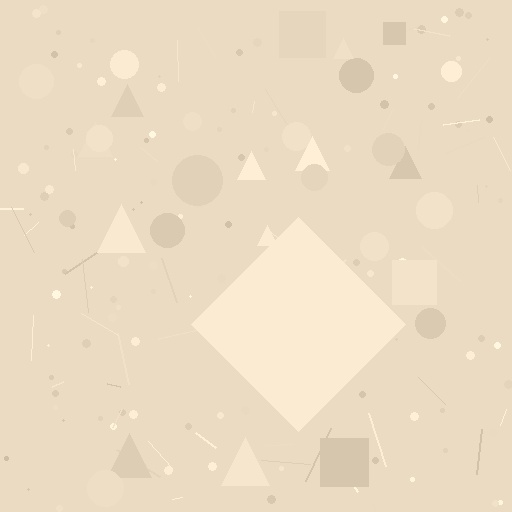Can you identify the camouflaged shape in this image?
The camouflaged shape is a diamond.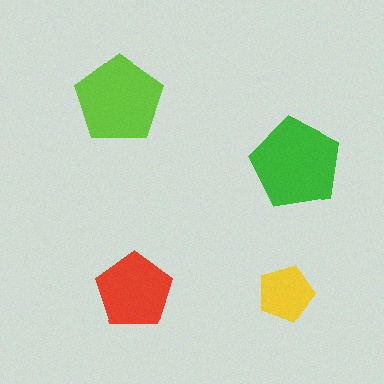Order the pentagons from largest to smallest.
the green one, the lime one, the red one, the yellow one.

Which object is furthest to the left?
The lime pentagon is leftmost.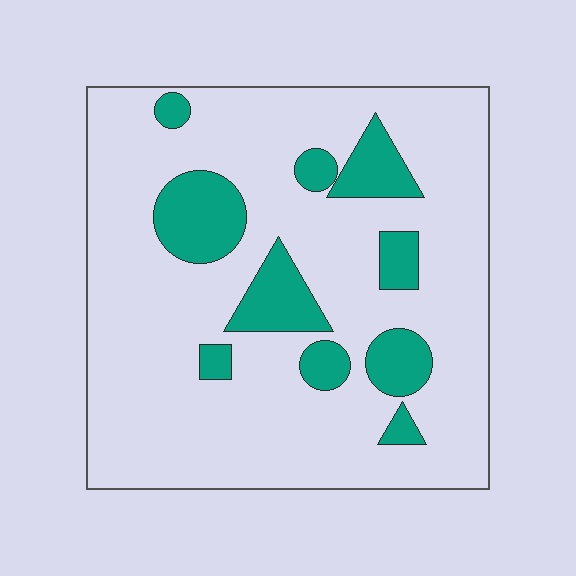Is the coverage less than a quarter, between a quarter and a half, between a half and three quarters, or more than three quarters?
Less than a quarter.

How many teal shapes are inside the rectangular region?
10.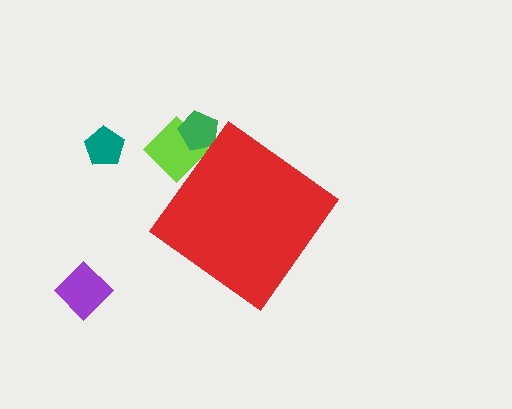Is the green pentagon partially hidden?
Yes, the green pentagon is partially hidden behind the red diamond.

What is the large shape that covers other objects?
A red diamond.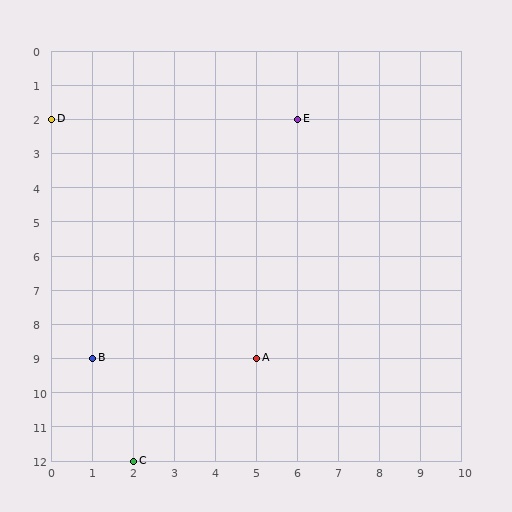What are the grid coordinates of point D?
Point D is at grid coordinates (0, 2).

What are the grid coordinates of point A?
Point A is at grid coordinates (5, 9).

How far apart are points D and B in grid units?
Points D and B are 1 column and 7 rows apart (about 7.1 grid units diagonally).